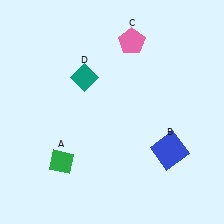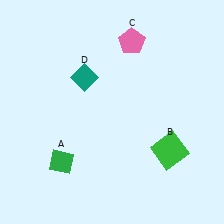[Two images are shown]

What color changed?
The square (B) changed from blue in Image 1 to green in Image 2.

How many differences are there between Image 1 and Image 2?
There is 1 difference between the two images.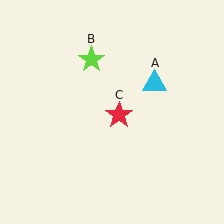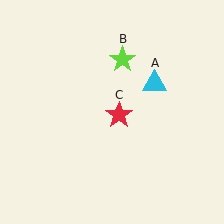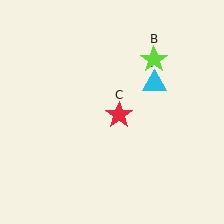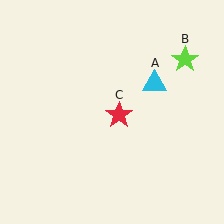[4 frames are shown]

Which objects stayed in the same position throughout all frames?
Cyan triangle (object A) and red star (object C) remained stationary.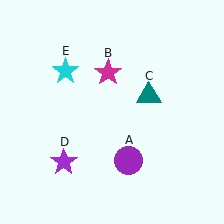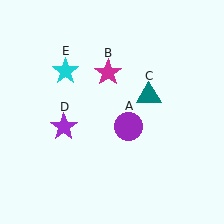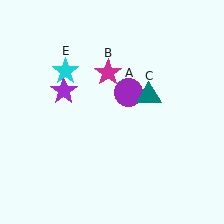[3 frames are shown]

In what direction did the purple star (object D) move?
The purple star (object D) moved up.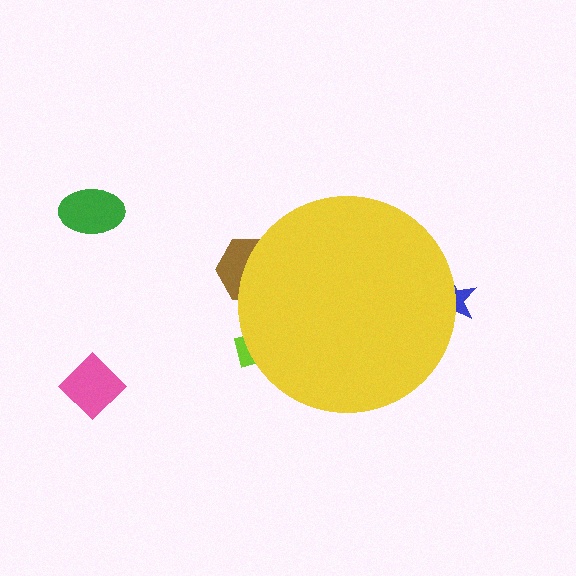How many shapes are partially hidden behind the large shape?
3 shapes are partially hidden.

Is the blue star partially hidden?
Yes, the blue star is partially hidden behind the yellow circle.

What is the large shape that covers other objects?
A yellow circle.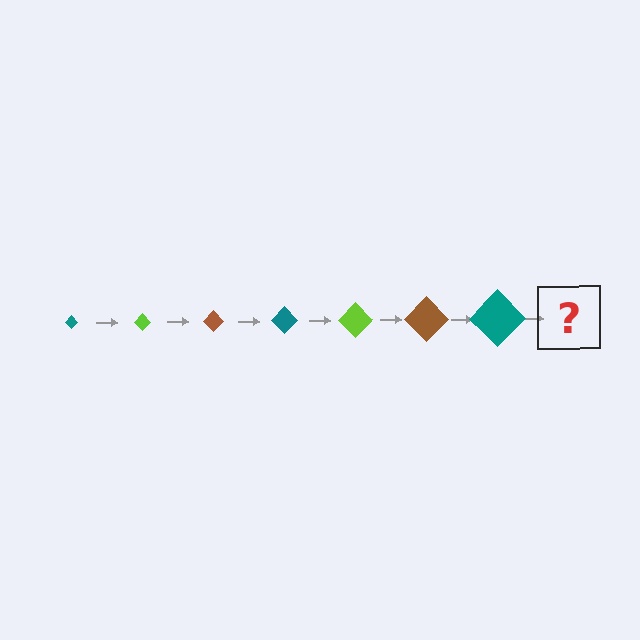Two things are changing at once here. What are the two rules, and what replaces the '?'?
The two rules are that the diamond grows larger each step and the color cycles through teal, lime, and brown. The '?' should be a lime diamond, larger than the previous one.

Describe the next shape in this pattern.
It should be a lime diamond, larger than the previous one.